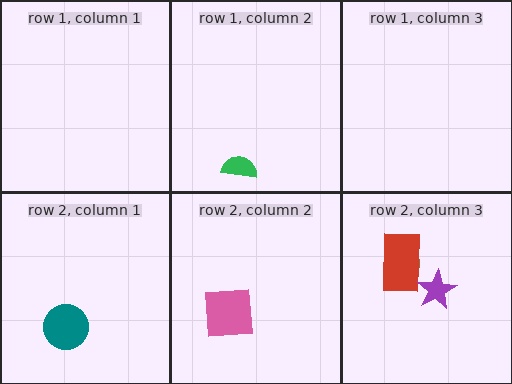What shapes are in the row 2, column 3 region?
The brown hexagon, the red rectangle, the purple star.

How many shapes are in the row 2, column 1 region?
1.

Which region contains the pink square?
The row 2, column 2 region.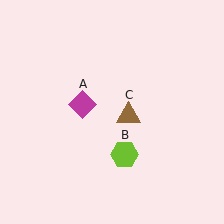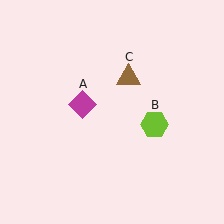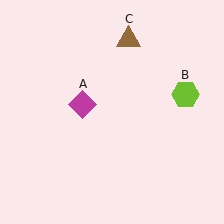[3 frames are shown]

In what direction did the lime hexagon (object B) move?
The lime hexagon (object B) moved up and to the right.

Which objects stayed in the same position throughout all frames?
Magenta diamond (object A) remained stationary.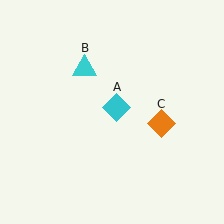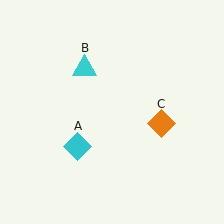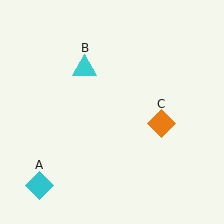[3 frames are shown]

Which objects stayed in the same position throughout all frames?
Cyan triangle (object B) and orange diamond (object C) remained stationary.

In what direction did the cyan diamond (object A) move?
The cyan diamond (object A) moved down and to the left.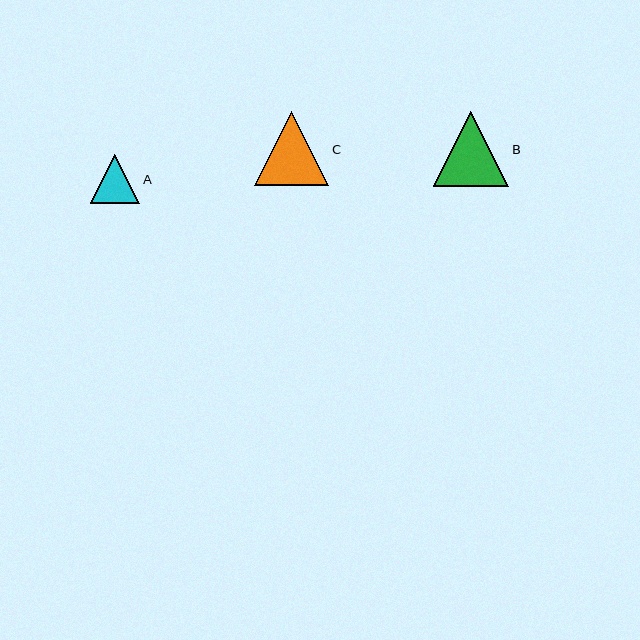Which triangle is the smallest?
Triangle A is the smallest with a size of approximately 49 pixels.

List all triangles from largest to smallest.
From largest to smallest: B, C, A.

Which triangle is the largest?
Triangle B is the largest with a size of approximately 75 pixels.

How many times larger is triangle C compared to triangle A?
Triangle C is approximately 1.5 times the size of triangle A.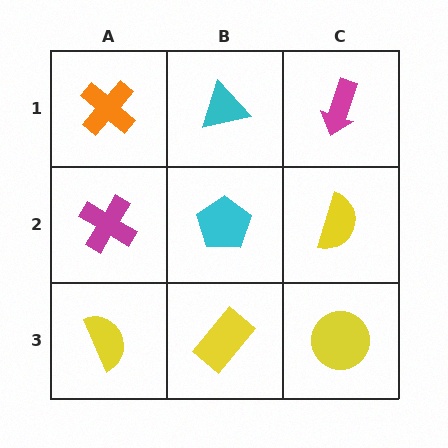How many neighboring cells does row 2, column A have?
3.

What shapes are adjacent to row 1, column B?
A cyan pentagon (row 2, column B), an orange cross (row 1, column A), a magenta arrow (row 1, column C).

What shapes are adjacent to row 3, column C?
A yellow semicircle (row 2, column C), a yellow rectangle (row 3, column B).